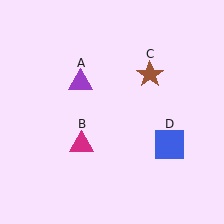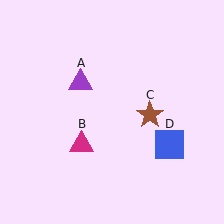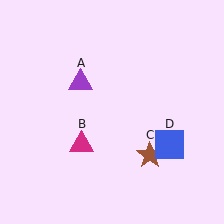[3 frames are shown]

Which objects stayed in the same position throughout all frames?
Purple triangle (object A) and magenta triangle (object B) and blue square (object D) remained stationary.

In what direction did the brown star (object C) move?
The brown star (object C) moved down.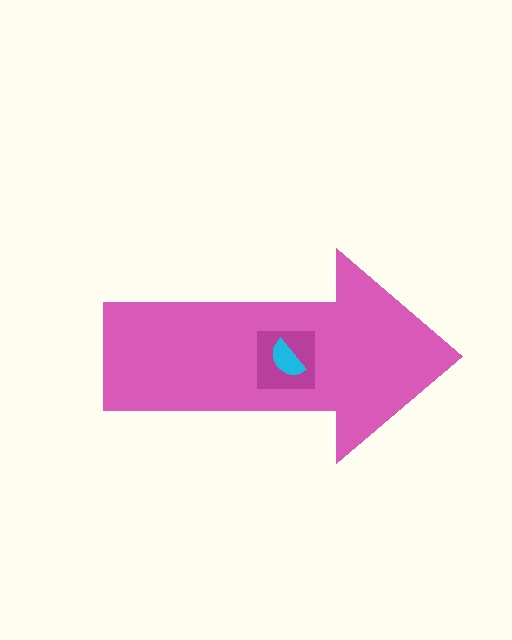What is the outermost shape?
The pink arrow.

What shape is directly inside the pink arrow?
The magenta square.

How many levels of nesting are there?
3.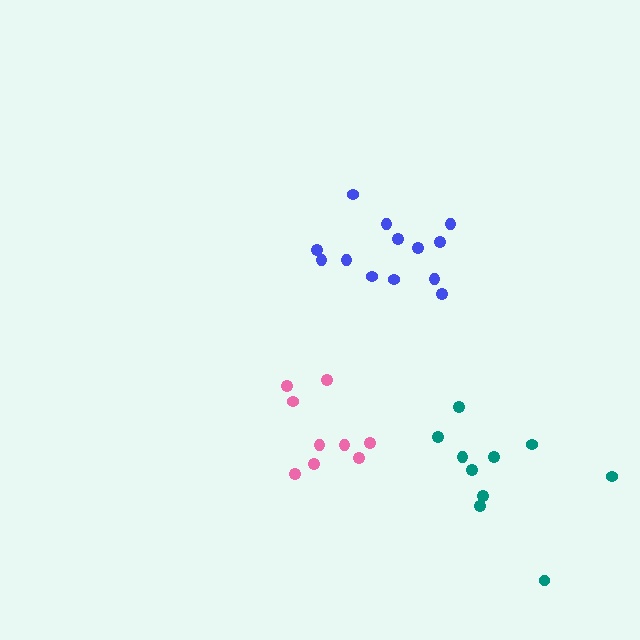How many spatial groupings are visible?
There are 3 spatial groupings.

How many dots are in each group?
Group 1: 9 dots, Group 2: 10 dots, Group 3: 13 dots (32 total).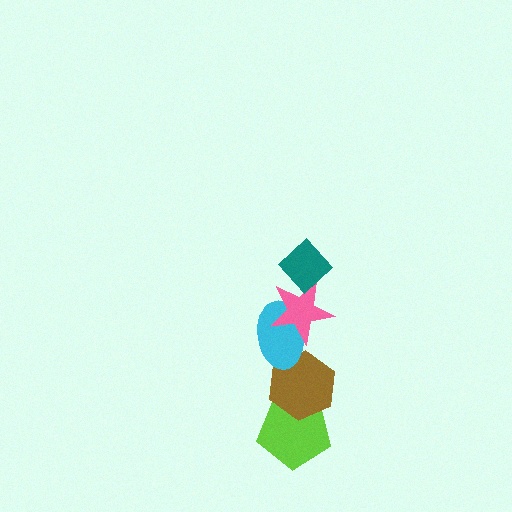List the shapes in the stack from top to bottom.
From top to bottom: the teal diamond, the pink star, the cyan ellipse, the brown hexagon, the lime pentagon.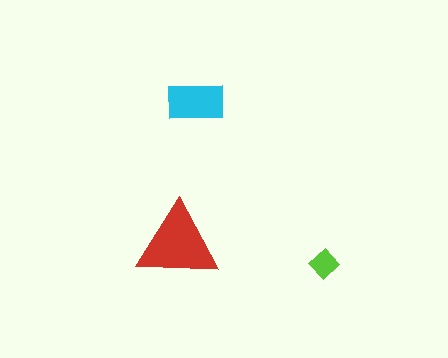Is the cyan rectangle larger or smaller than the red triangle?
Smaller.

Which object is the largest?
The red triangle.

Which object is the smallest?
The lime diamond.